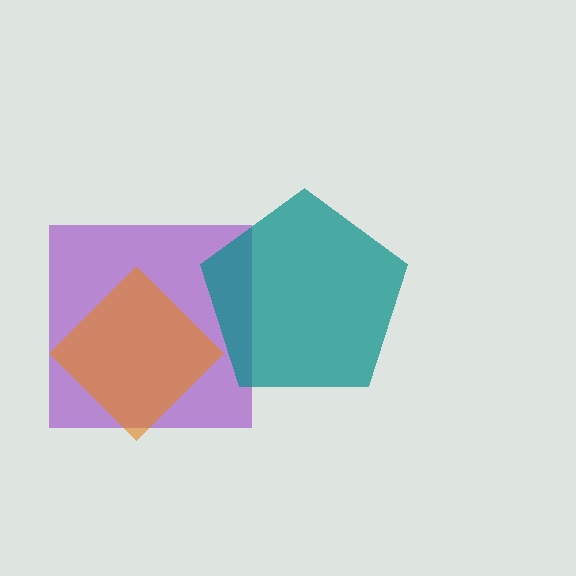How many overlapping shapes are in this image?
There are 3 overlapping shapes in the image.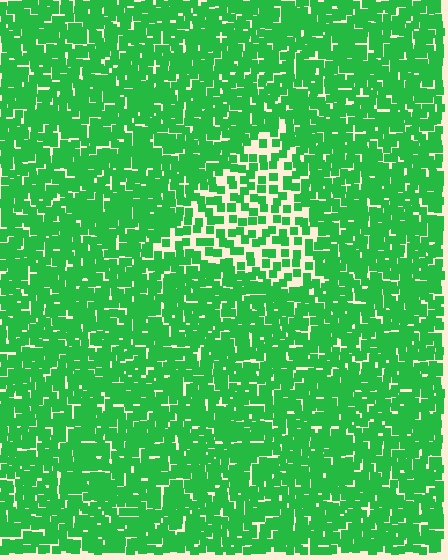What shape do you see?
I see a triangle.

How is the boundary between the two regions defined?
The boundary is defined by a change in element density (approximately 2.1x ratio). All elements are the same color, size, and shape.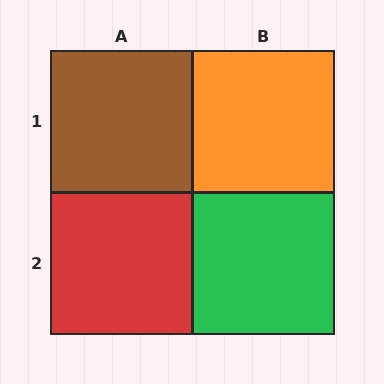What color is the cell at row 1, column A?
Brown.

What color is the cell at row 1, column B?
Orange.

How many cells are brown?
1 cell is brown.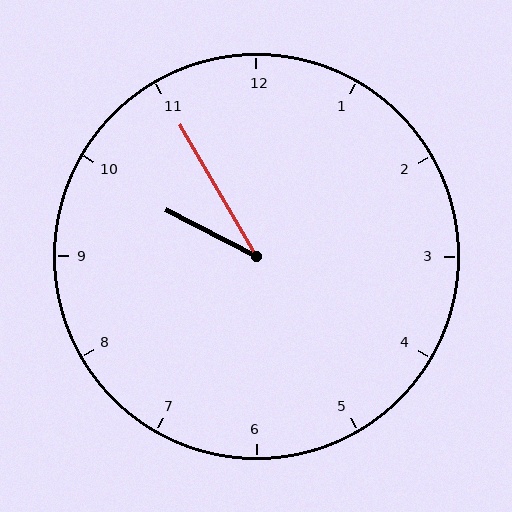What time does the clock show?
9:55.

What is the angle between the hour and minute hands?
Approximately 32 degrees.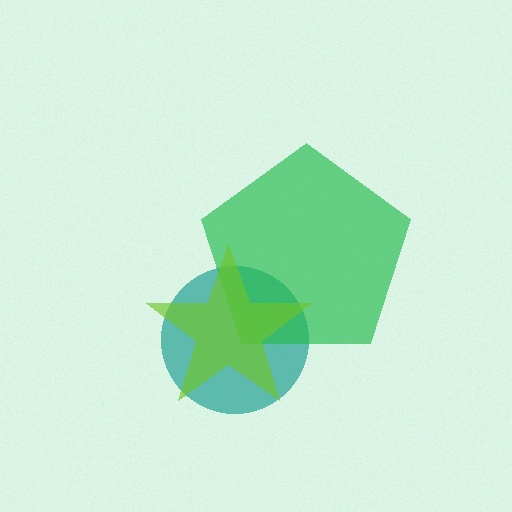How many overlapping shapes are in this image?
There are 3 overlapping shapes in the image.